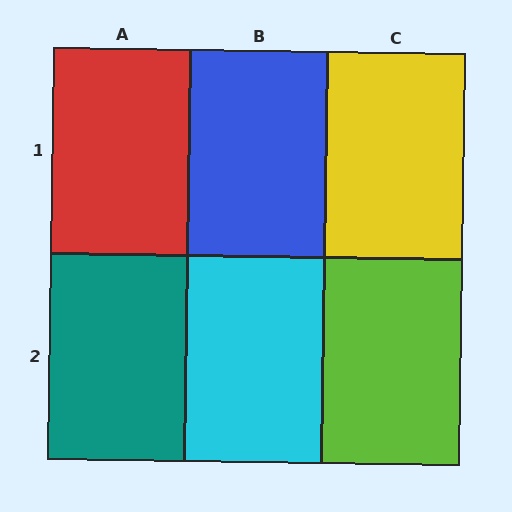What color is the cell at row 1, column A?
Red.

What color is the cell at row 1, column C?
Yellow.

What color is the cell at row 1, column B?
Blue.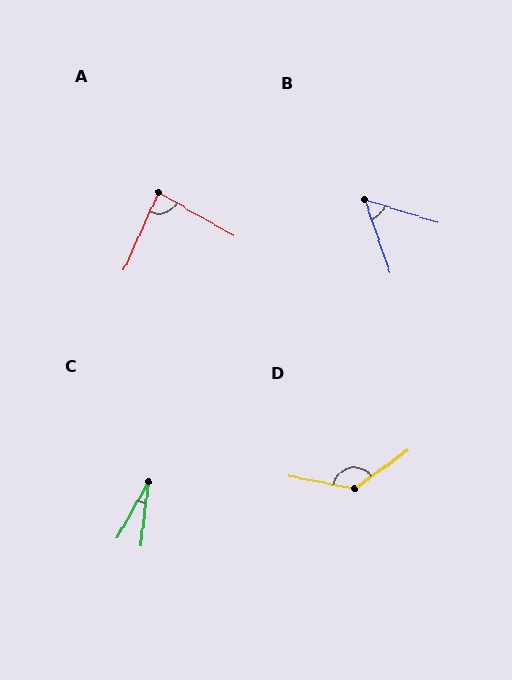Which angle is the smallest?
C, at approximately 23 degrees.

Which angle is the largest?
D, at approximately 133 degrees.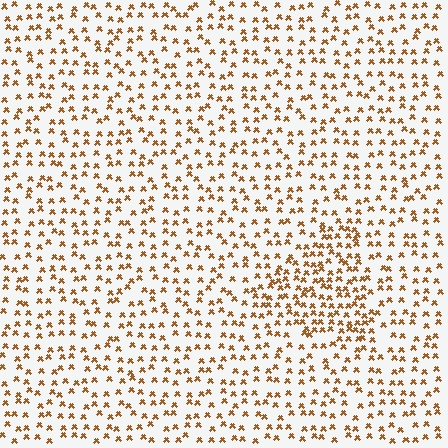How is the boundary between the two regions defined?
The boundary is defined by a change in element density (approximately 1.8x ratio). All elements are the same color, size, and shape.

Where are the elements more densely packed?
The elements are more densely packed inside the triangle boundary.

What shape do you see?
I see a triangle.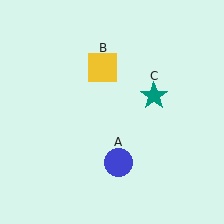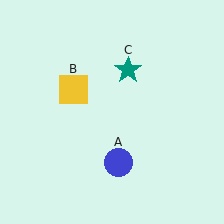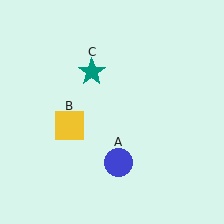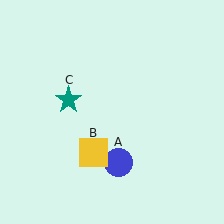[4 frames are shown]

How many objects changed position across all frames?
2 objects changed position: yellow square (object B), teal star (object C).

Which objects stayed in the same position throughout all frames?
Blue circle (object A) remained stationary.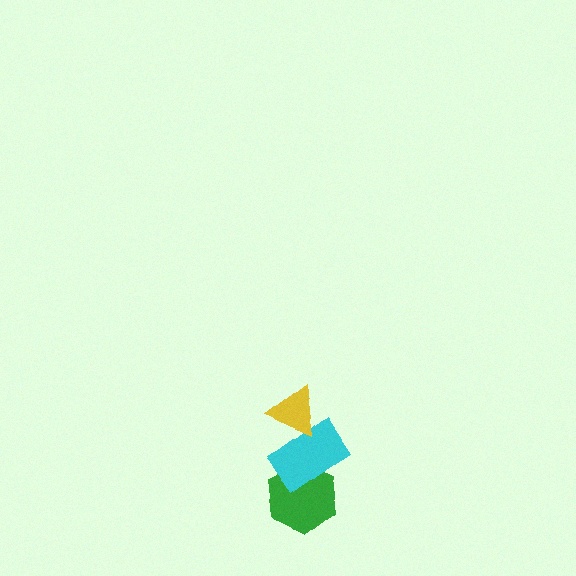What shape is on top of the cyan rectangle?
The yellow triangle is on top of the cyan rectangle.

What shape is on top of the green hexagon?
The cyan rectangle is on top of the green hexagon.